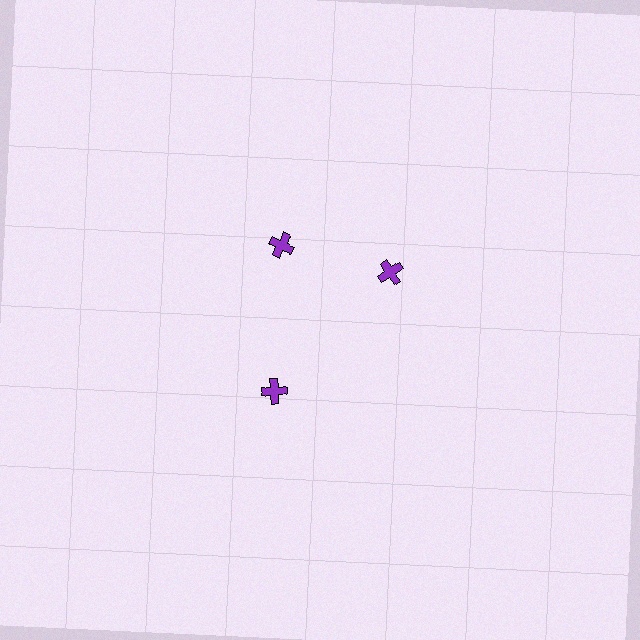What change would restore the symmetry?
The symmetry would be restored by rotating it back into even spacing with its neighbors so that all 3 crosses sit at equal angles and equal distance from the center.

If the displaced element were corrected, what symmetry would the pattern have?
It would have 3-fold rotational symmetry — the pattern would map onto itself every 120 degrees.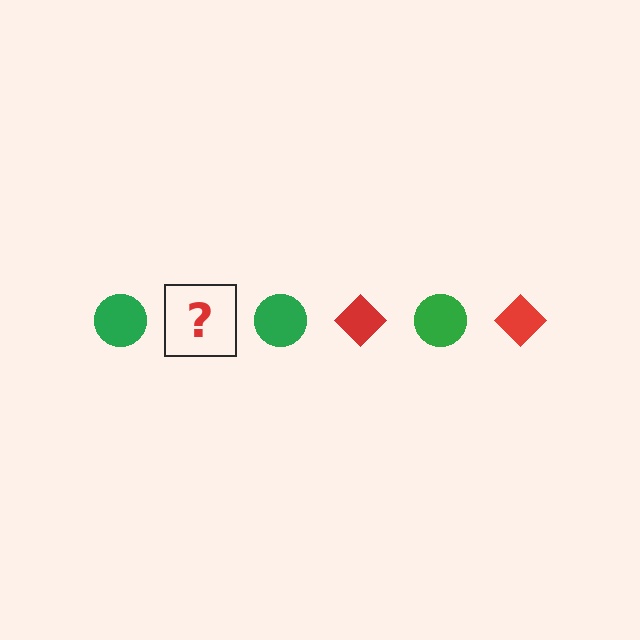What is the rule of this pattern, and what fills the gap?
The rule is that the pattern alternates between green circle and red diamond. The gap should be filled with a red diamond.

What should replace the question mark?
The question mark should be replaced with a red diamond.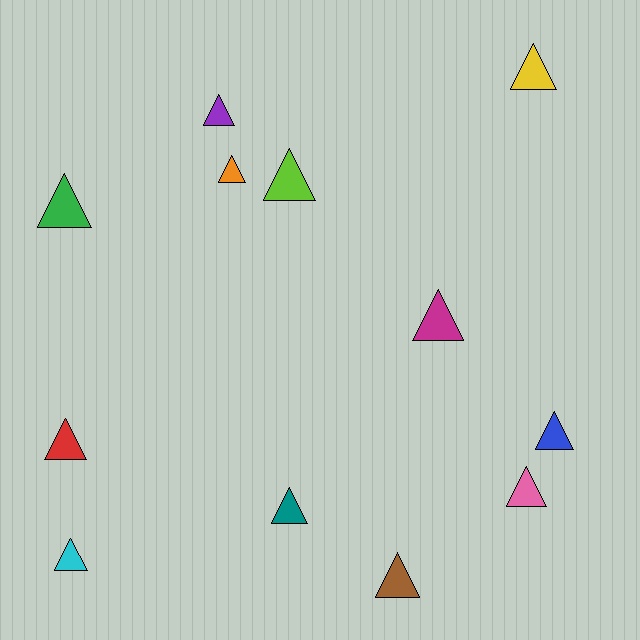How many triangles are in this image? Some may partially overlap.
There are 12 triangles.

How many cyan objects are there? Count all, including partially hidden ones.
There is 1 cyan object.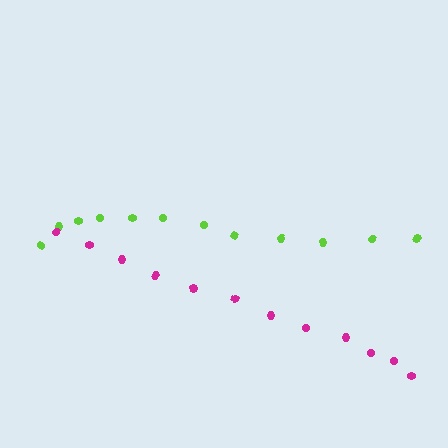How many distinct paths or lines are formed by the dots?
There are 2 distinct paths.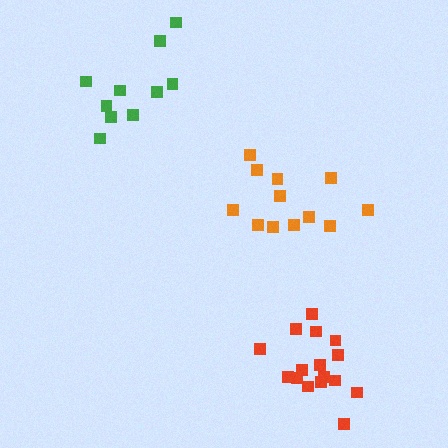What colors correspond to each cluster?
The clusters are colored: red, green, orange.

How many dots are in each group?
Group 1: 16 dots, Group 2: 10 dots, Group 3: 12 dots (38 total).